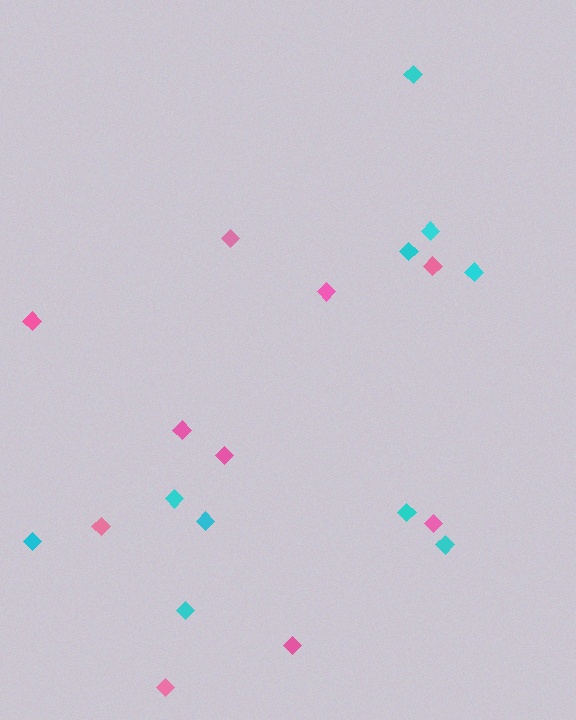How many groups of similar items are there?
There are 2 groups: one group of cyan diamonds (10) and one group of pink diamonds (10).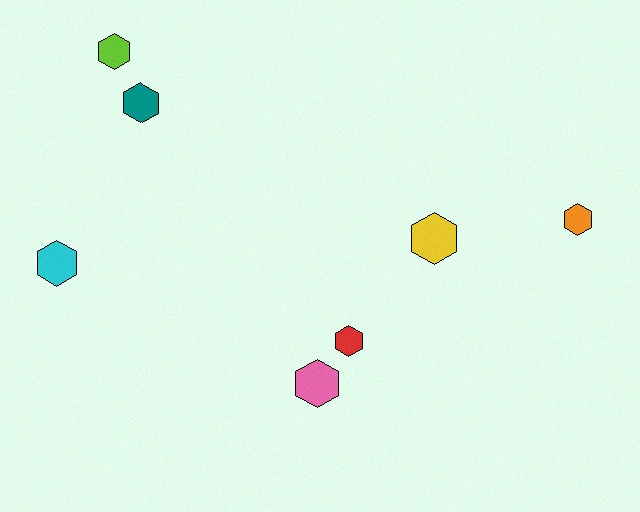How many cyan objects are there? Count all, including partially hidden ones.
There is 1 cyan object.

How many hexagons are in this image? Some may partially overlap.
There are 7 hexagons.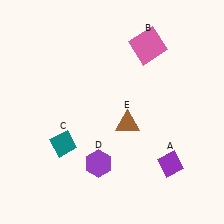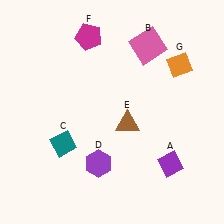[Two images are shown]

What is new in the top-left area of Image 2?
A magenta pentagon (F) was added in the top-left area of Image 2.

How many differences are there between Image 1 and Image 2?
There are 2 differences between the two images.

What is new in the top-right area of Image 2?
An orange diamond (G) was added in the top-right area of Image 2.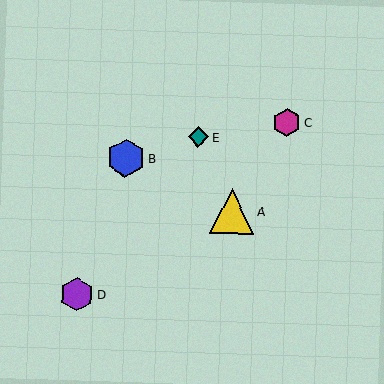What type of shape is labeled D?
Shape D is a purple hexagon.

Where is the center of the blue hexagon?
The center of the blue hexagon is at (126, 158).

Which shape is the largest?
The yellow triangle (labeled A) is the largest.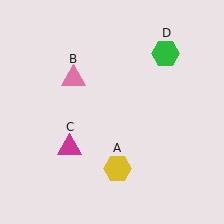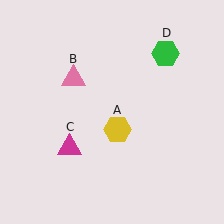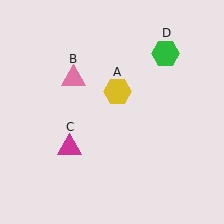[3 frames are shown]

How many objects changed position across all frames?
1 object changed position: yellow hexagon (object A).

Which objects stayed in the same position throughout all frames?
Pink triangle (object B) and magenta triangle (object C) and green hexagon (object D) remained stationary.